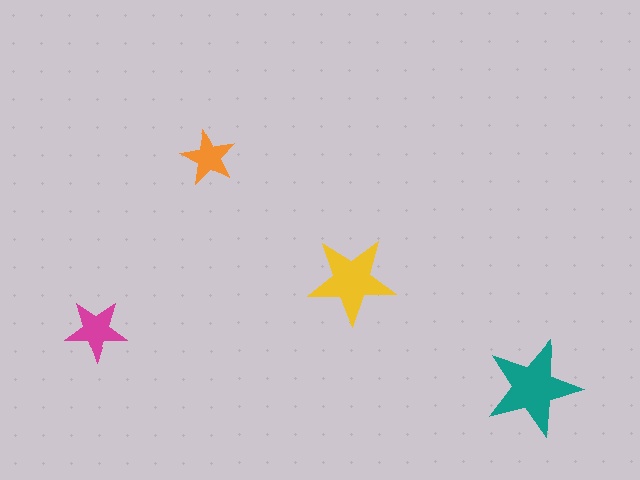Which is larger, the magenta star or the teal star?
The teal one.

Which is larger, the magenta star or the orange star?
The magenta one.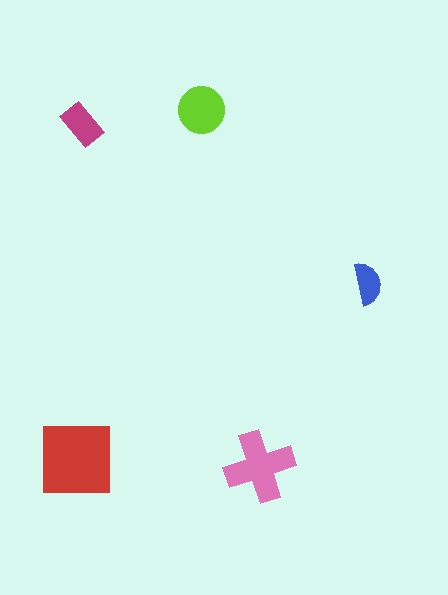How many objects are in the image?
There are 5 objects in the image.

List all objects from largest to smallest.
The red square, the pink cross, the lime circle, the magenta rectangle, the blue semicircle.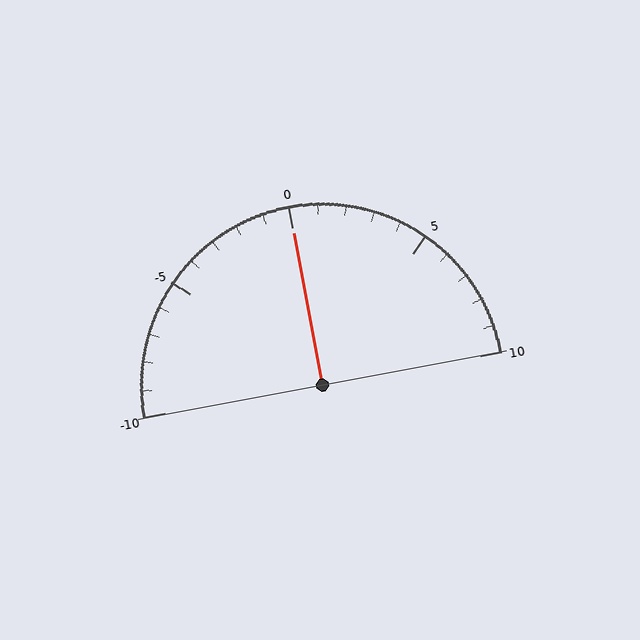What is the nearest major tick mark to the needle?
The nearest major tick mark is 0.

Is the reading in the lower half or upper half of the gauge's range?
The reading is in the upper half of the range (-10 to 10).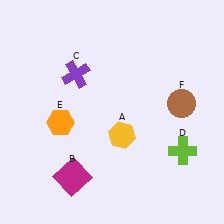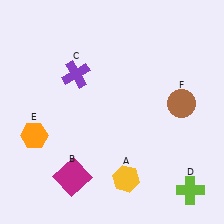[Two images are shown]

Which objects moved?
The objects that moved are: the yellow hexagon (A), the lime cross (D), the orange hexagon (E).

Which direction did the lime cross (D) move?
The lime cross (D) moved down.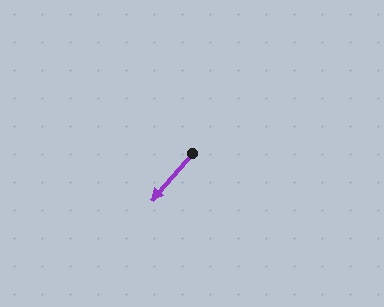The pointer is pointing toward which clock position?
Roughly 7 o'clock.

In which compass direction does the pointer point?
Southwest.